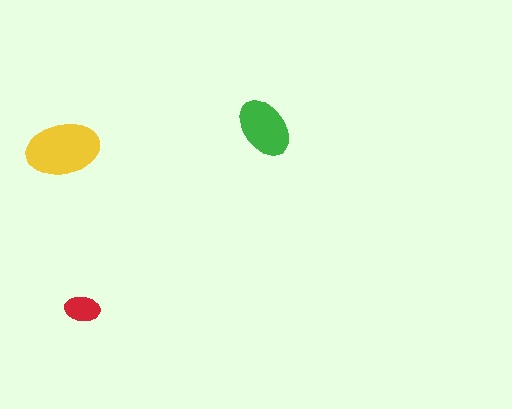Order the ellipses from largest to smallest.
the yellow one, the green one, the red one.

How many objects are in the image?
There are 3 objects in the image.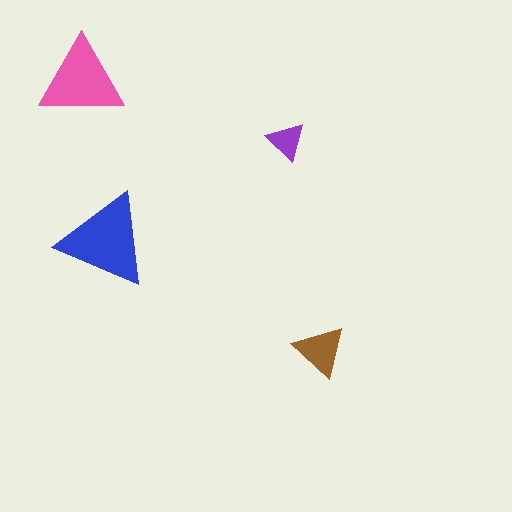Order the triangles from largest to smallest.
the blue one, the pink one, the brown one, the purple one.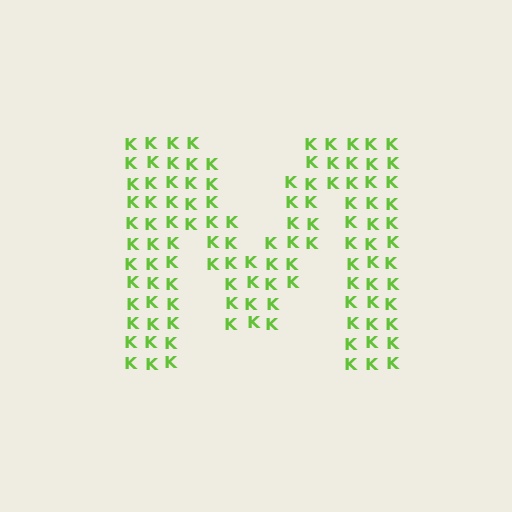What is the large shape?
The large shape is the letter M.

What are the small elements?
The small elements are letter K's.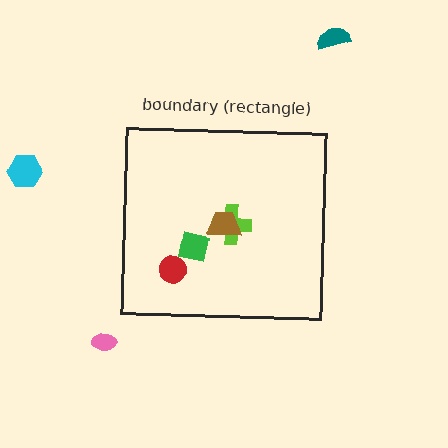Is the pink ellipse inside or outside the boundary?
Outside.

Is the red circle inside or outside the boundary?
Inside.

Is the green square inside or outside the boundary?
Inside.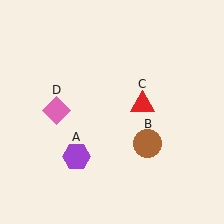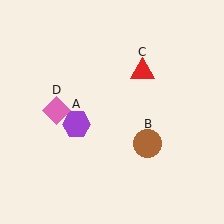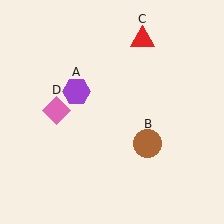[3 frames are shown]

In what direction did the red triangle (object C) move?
The red triangle (object C) moved up.